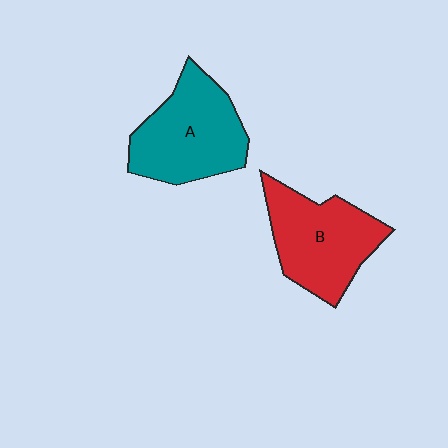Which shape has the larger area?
Shape A (teal).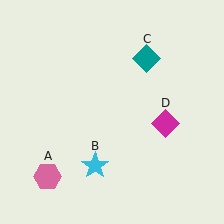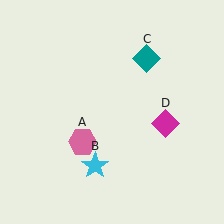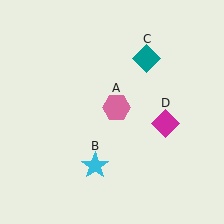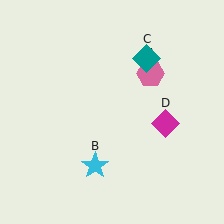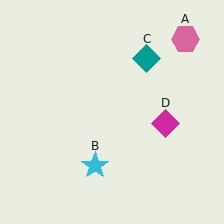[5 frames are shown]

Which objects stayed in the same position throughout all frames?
Cyan star (object B) and teal diamond (object C) and magenta diamond (object D) remained stationary.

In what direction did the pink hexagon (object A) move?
The pink hexagon (object A) moved up and to the right.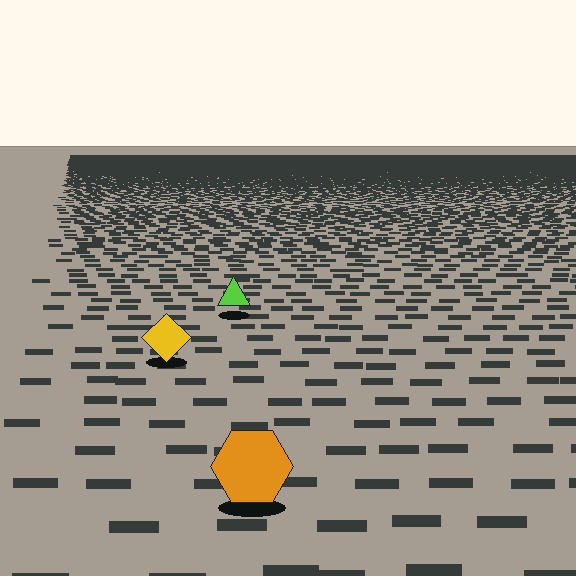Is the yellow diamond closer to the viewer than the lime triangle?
Yes. The yellow diamond is closer — you can tell from the texture gradient: the ground texture is coarser near it.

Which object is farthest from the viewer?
The lime triangle is farthest from the viewer. It appears smaller and the ground texture around it is denser.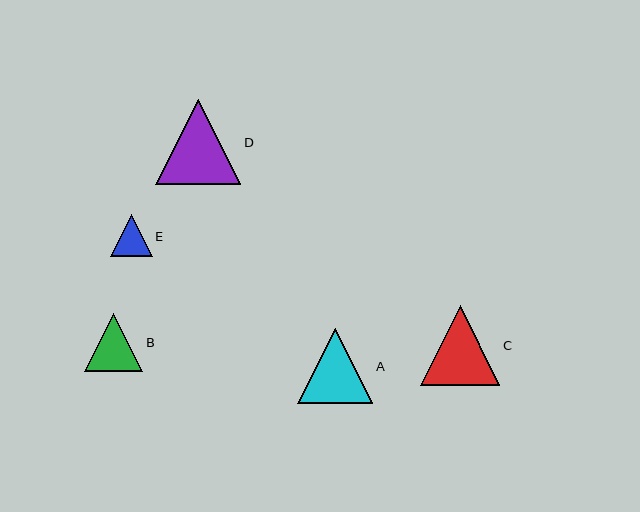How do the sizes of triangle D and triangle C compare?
Triangle D and triangle C are approximately the same size.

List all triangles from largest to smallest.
From largest to smallest: D, C, A, B, E.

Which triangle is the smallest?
Triangle E is the smallest with a size of approximately 42 pixels.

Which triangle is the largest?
Triangle D is the largest with a size of approximately 85 pixels.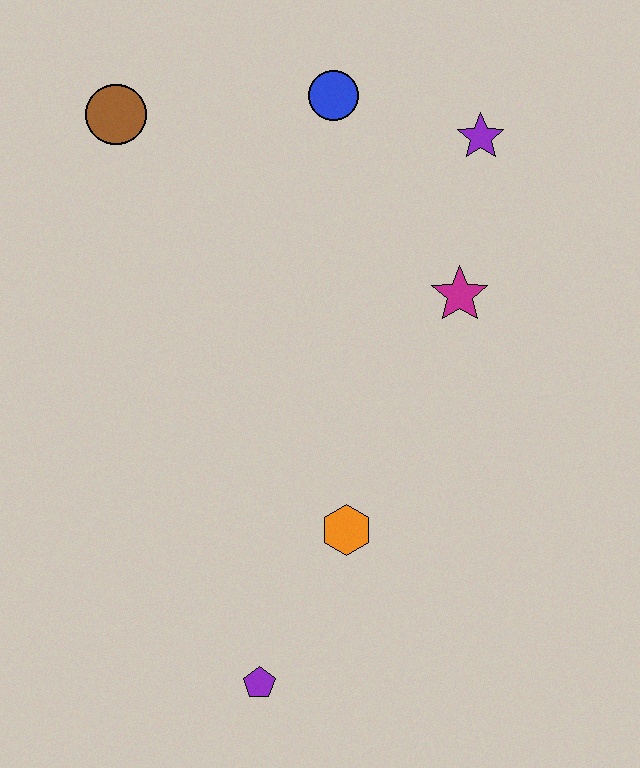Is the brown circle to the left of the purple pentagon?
Yes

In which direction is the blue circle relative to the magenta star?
The blue circle is above the magenta star.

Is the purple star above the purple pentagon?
Yes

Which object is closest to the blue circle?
The purple star is closest to the blue circle.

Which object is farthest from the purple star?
The purple pentagon is farthest from the purple star.